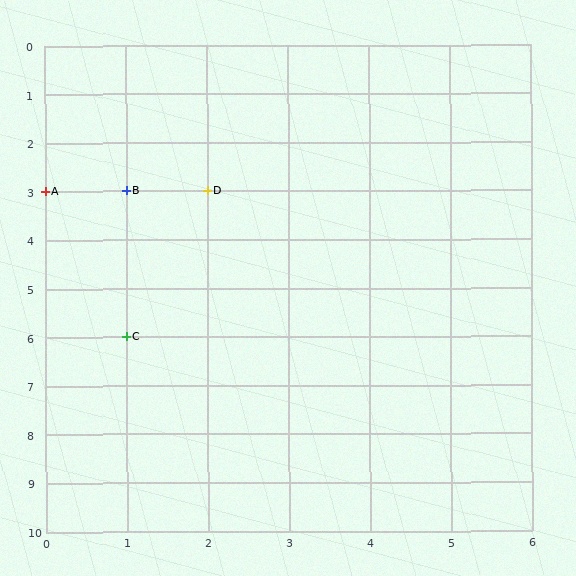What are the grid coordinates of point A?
Point A is at grid coordinates (0, 3).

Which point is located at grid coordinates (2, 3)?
Point D is at (2, 3).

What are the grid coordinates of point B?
Point B is at grid coordinates (1, 3).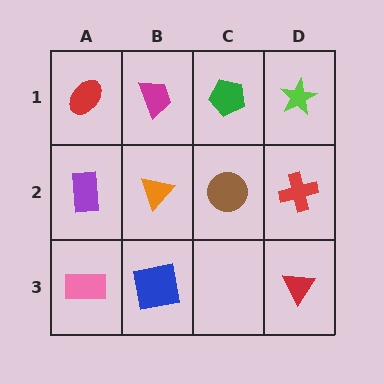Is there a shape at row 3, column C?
No, that cell is empty.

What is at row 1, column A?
A red ellipse.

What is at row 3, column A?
A pink rectangle.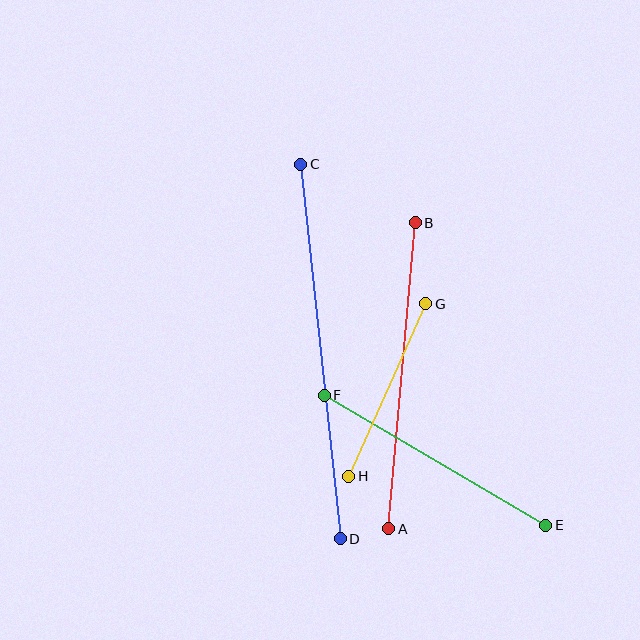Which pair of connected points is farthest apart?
Points C and D are farthest apart.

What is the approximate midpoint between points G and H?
The midpoint is at approximately (387, 390) pixels.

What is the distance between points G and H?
The distance is approximately 189 pixels.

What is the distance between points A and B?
The distance is approximately 307 pixels.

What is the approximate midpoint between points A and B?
The midpoint is at approximately (402, 376) pixels.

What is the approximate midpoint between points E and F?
The midpoint is at approximately (435, 460) pixels.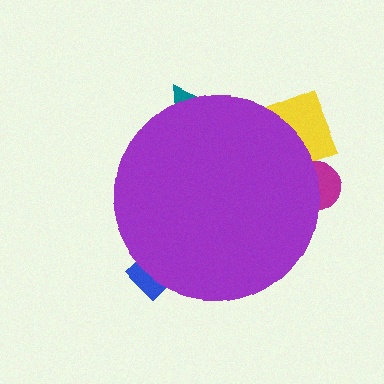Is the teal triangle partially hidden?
Yes, the teal triangle is partially hidden behind the purple circle.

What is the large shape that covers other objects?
A purple circle.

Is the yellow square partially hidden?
Yes, the yellow square is partially hidden behind the purple circle.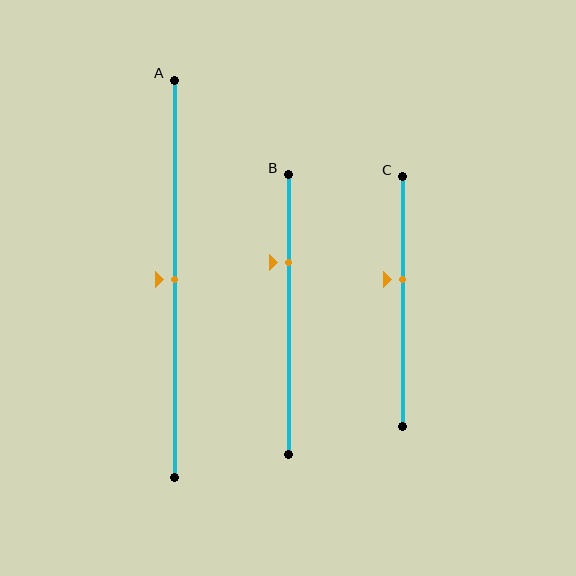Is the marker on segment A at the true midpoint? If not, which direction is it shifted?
Yes, the marker on segment A is at the true midpoint.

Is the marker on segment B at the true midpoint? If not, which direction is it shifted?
No, the marker on segment B is shifted upward by about 19% of the segment length.